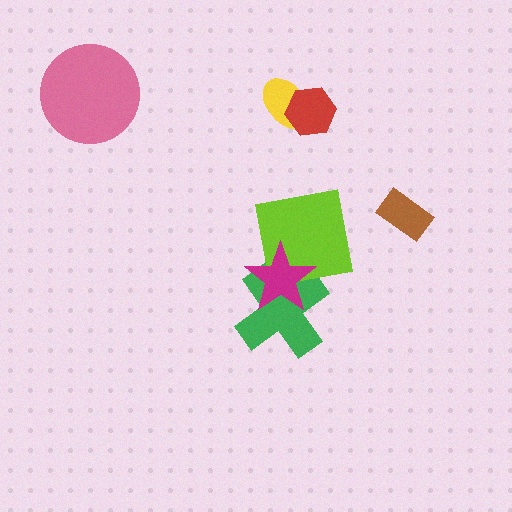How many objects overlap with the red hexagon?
1 object overlaps with the red hexagon.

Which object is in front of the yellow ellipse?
The red hexagon is in front of the yellow ellipse.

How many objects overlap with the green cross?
2 objects overlap with the green cross.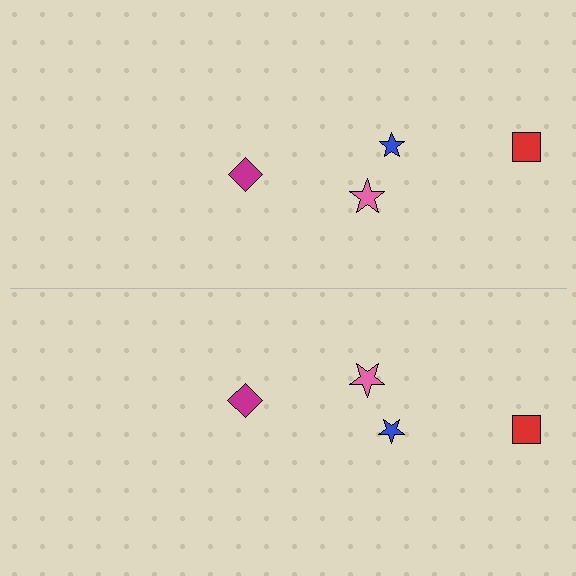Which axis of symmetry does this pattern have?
The pattern has a horizontal axis of symmetry running through the center of the image.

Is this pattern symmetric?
Yes, this pattern has bilateral (reflection) symmetry.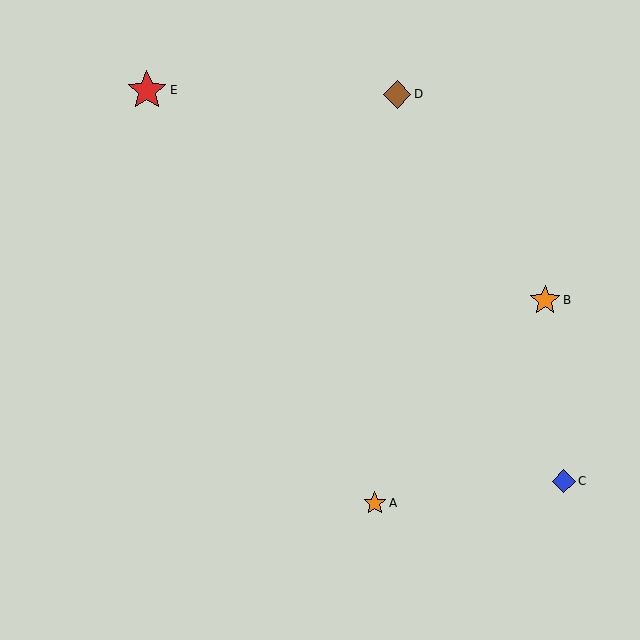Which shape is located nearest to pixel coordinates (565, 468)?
The blue diamond (labeled C) at (564, 481) is nearest to that location.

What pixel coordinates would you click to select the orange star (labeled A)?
Click at (375, 503) to select the orange star A.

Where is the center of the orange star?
The center of the orange star is at (545, 300).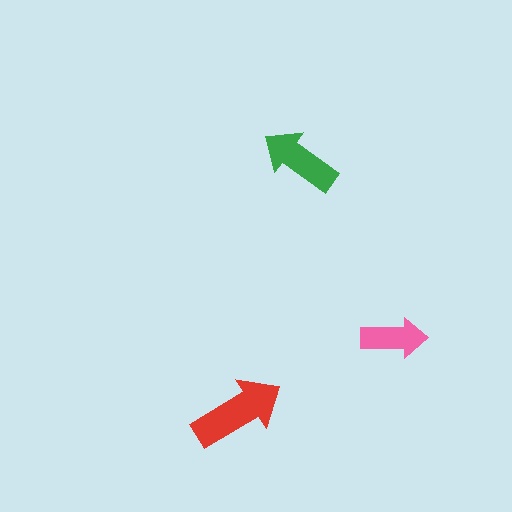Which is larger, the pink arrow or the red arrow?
The red one.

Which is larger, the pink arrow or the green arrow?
The green one.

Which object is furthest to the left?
The red arrow is leftmost.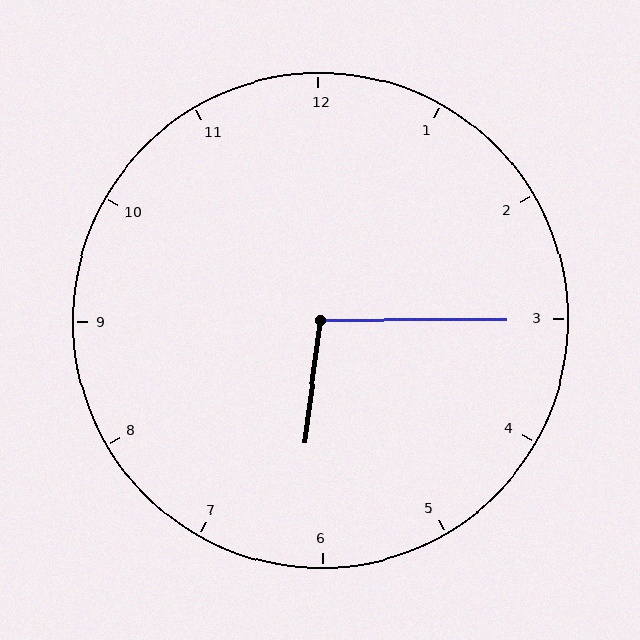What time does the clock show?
6:15.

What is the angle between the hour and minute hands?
Approximately 98 degrees.